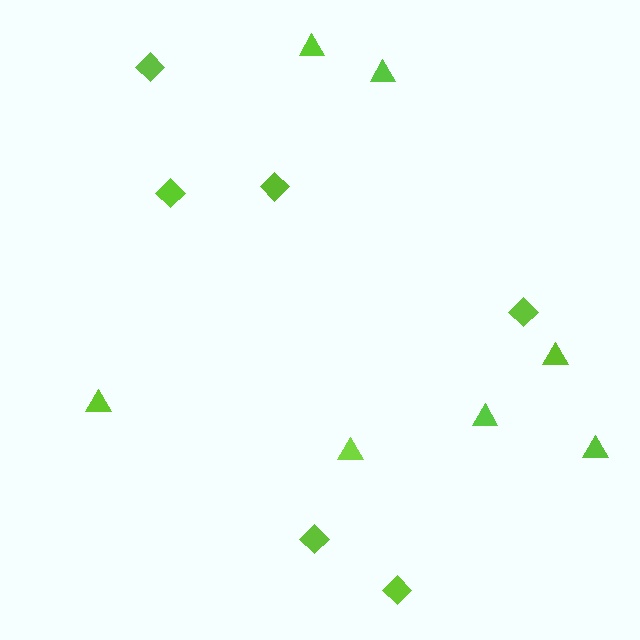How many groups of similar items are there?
There are 2 groups: one group of diamonds (6) and one group of triangles (7).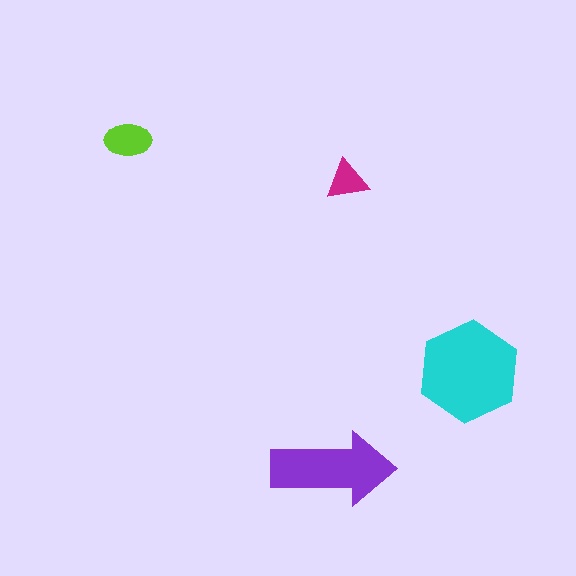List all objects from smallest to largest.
The magenta triangle, the lime ellipse, the purple arrow, the cyan hexagon.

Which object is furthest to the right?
The cyan hexagon is rightmost.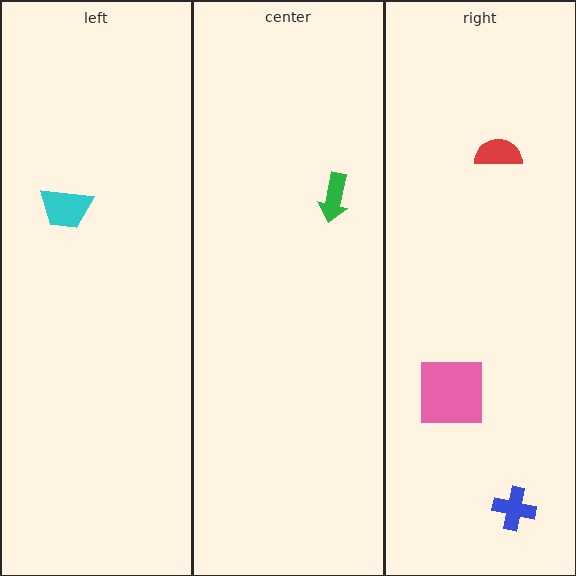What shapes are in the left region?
The cyan trapezoid.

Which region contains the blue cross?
The right region.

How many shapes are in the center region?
1.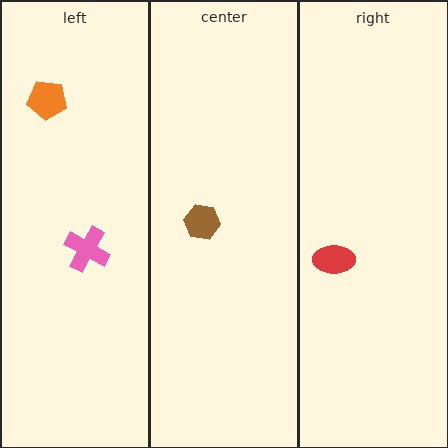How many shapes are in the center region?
1.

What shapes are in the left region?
The pink cross, the orange pentagon.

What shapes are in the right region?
The red ellipse.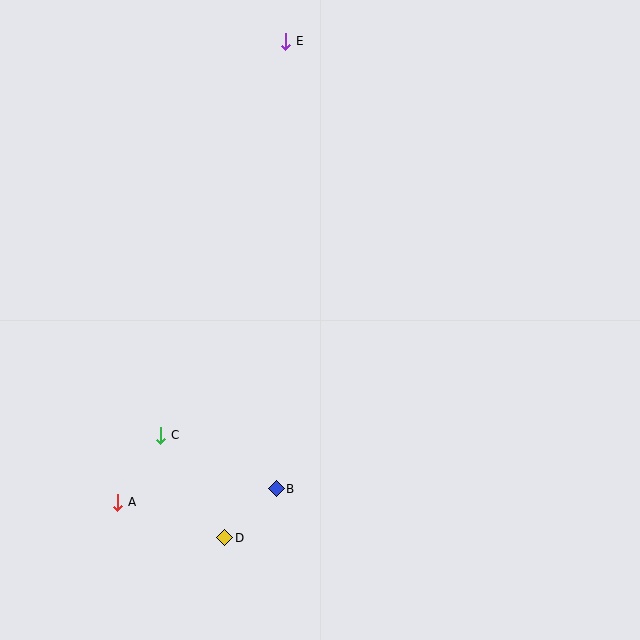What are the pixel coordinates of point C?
Point C is at (161, 435).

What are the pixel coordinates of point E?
Point E is at (286, 41).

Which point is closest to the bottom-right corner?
Point B is closest to the bottom-right corner.